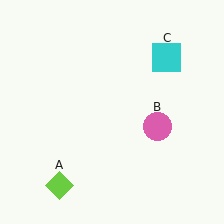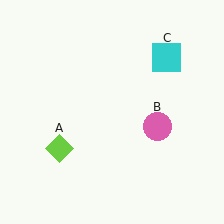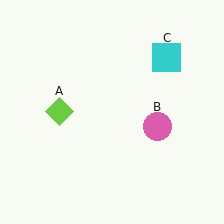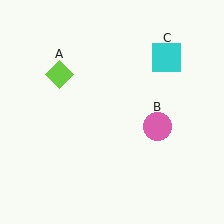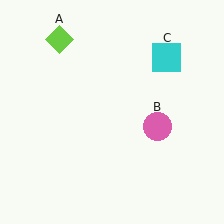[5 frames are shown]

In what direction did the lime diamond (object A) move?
The lime diamond (object A) moved up.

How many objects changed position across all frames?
1 object changed position: lime diamond (object A).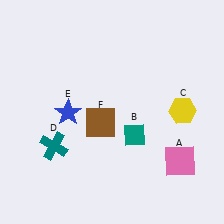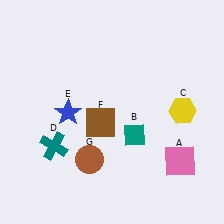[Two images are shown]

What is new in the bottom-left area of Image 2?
A brown circle (G) was added in the bottom-left area of Image 2.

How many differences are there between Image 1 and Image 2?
There is 1 difference between the two images.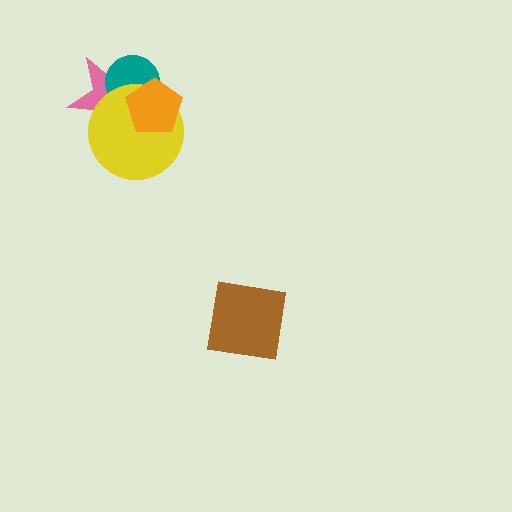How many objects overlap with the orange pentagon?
3 objects overlap with the orange pentagon.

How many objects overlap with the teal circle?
3 objects overlap with the teal circle.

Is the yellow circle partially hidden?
Yes, it is partially covered by another shape.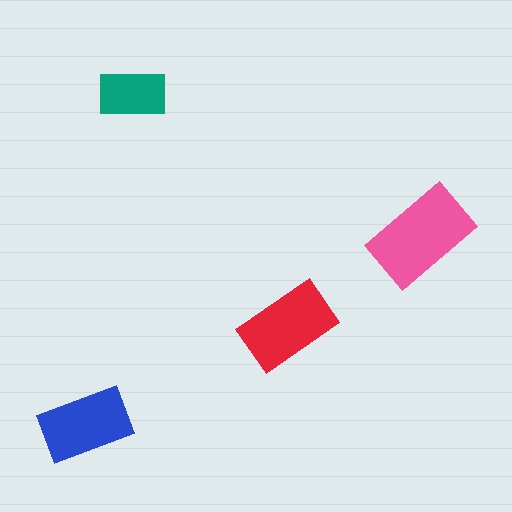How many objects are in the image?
There are 4 objects in the image.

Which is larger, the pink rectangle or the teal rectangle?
The pink one.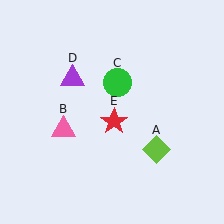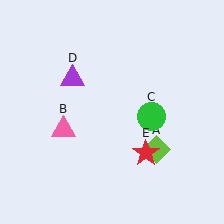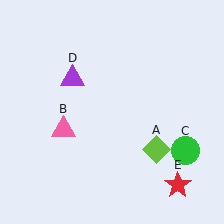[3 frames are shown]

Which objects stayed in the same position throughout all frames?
Lime diamond (object A) and pink triangle (object B) and purple triangle (object D) remained stationary.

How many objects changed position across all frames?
2 objects changed position: green circle (object C), red star (object E).